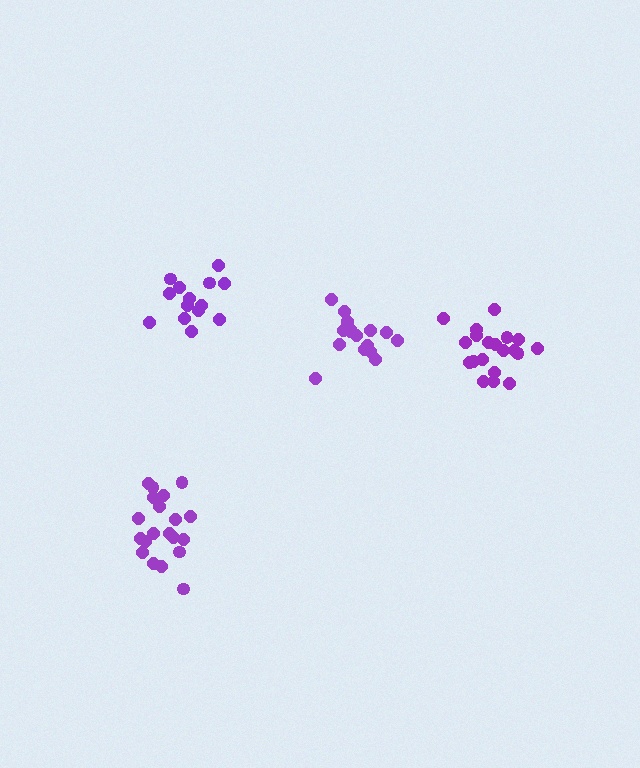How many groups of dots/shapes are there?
There are 4 groups.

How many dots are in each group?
Group 1: 20 dots, Group 2: 14 dots, Group 3: 16 dots, Group 4: 20 dots (70 total).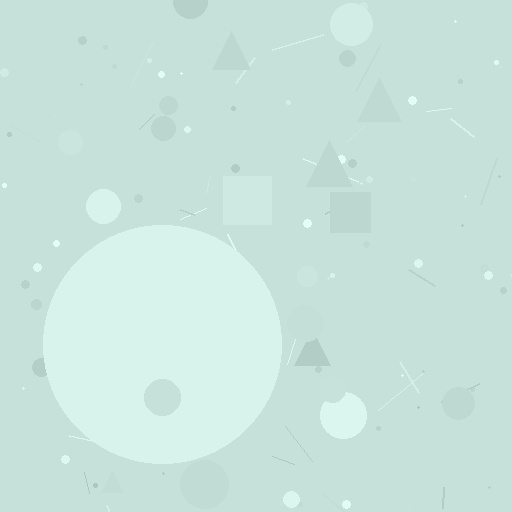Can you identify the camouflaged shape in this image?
The camouflaged shape is a circle.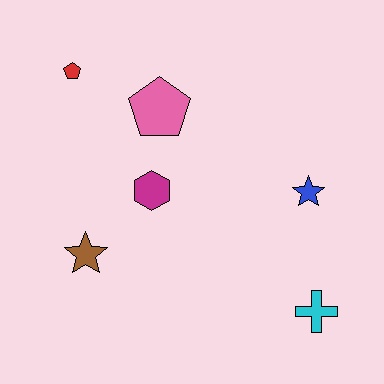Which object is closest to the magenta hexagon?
The pink pentagon is closest to the magenta hexagon.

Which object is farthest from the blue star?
The red pentagon is farthest from the blue star.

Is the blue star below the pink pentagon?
Yes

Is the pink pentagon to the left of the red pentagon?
No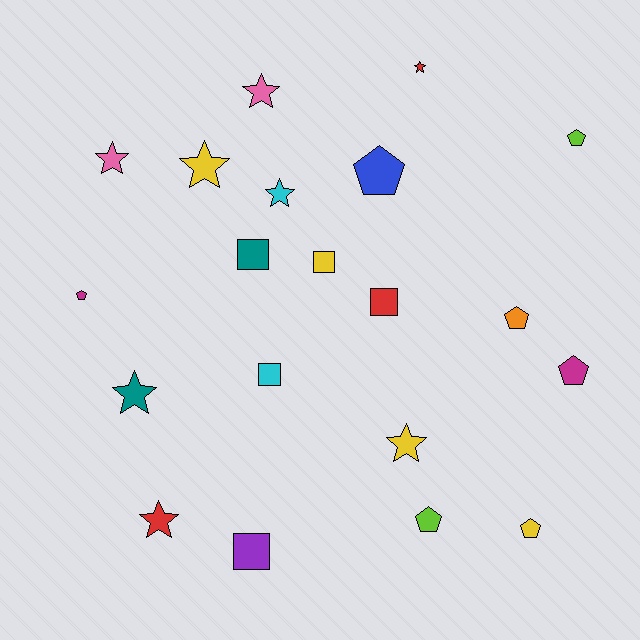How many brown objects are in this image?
There are no brown objects.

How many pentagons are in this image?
There are 7 pentagons.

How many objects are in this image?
There are 20 objects.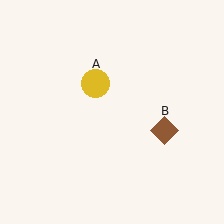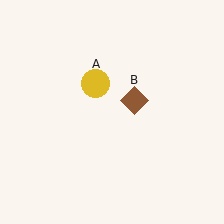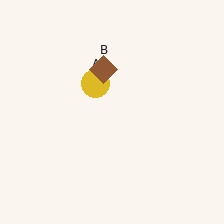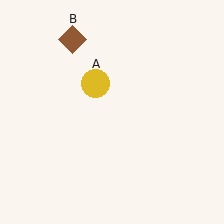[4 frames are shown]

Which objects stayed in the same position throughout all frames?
Yellow circle (object A) remained stationary.